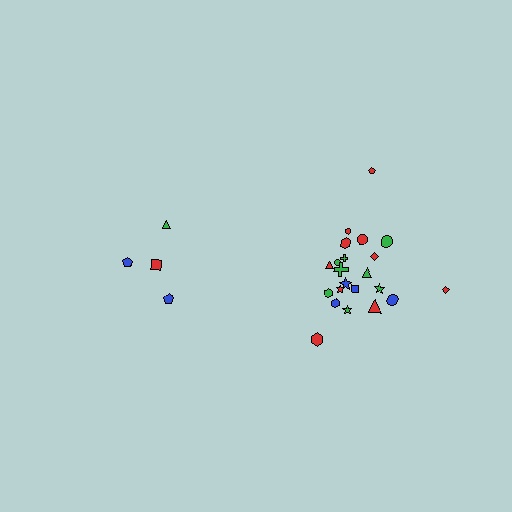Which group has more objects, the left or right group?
The right group.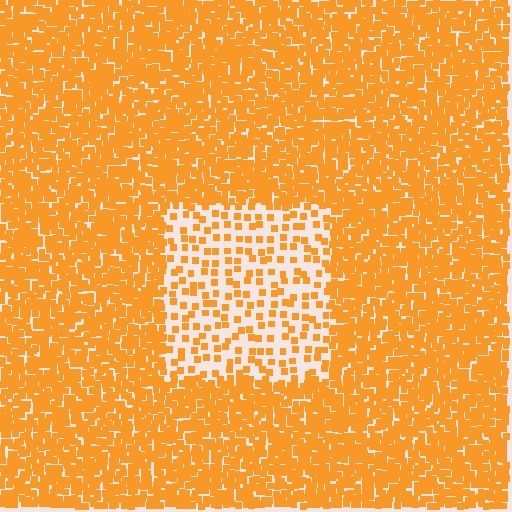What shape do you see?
I see a rectangle.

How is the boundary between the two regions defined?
The boundary is defined by a change in element density (approximately 3.0x ratio). All elements are the same color, size, and shape.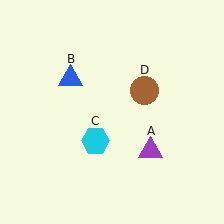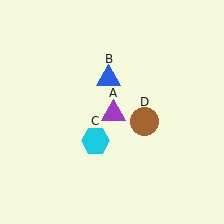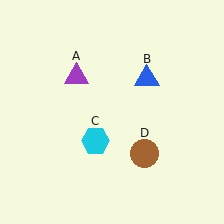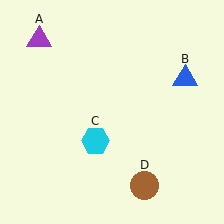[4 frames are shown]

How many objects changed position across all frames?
3 objects changed position: purple triangle (object A), blue triangle (object B), brown circle (object D).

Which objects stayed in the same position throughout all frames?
Cyan hexagon (object C) remained stationary.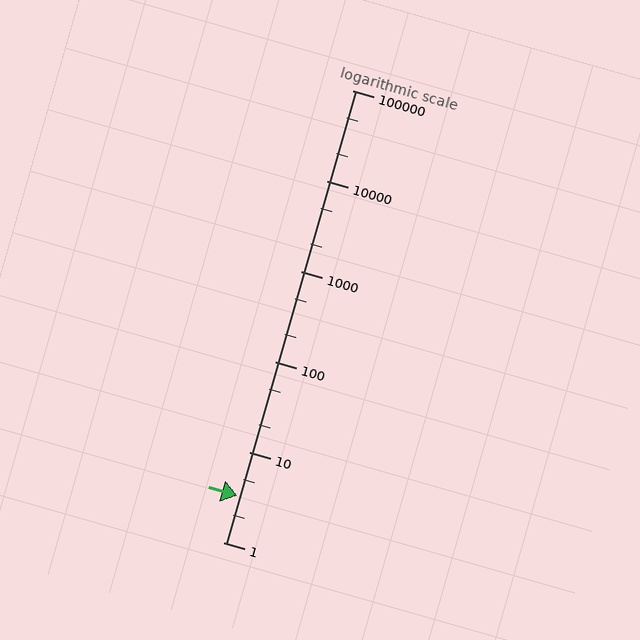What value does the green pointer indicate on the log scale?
The pointer indicates approximately 3.3.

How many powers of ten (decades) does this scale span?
The scale spans 5 decades, from 1 to 100000.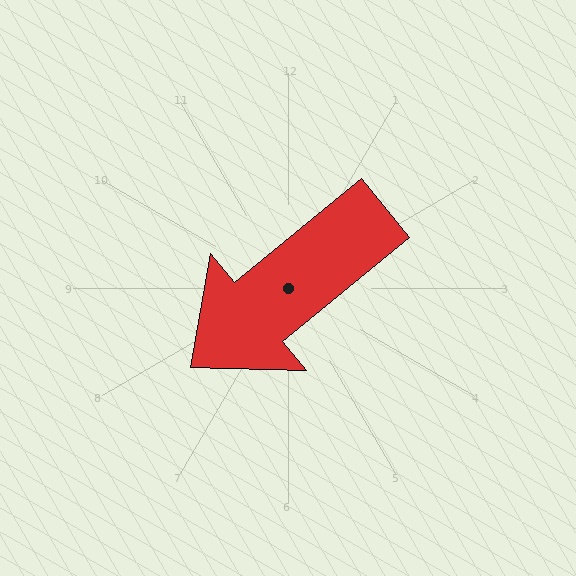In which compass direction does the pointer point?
Southwest.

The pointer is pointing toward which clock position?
Roughly 8 o'clock.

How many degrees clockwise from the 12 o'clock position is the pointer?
Approximately 231 degrees.